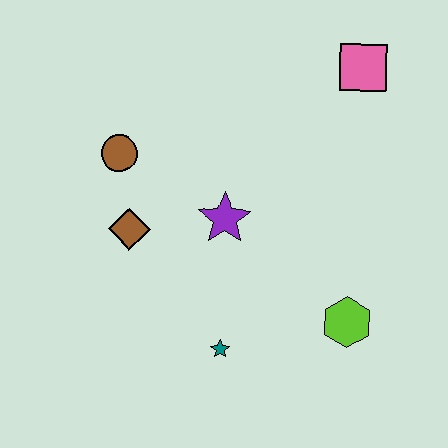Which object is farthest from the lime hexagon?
The brown circle is farthest from the lime hexagon.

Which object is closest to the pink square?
The purple star is closest to the pink square.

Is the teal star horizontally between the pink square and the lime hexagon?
No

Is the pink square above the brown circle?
Yes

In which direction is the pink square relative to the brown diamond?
The pink square is to the right of the brown diamond.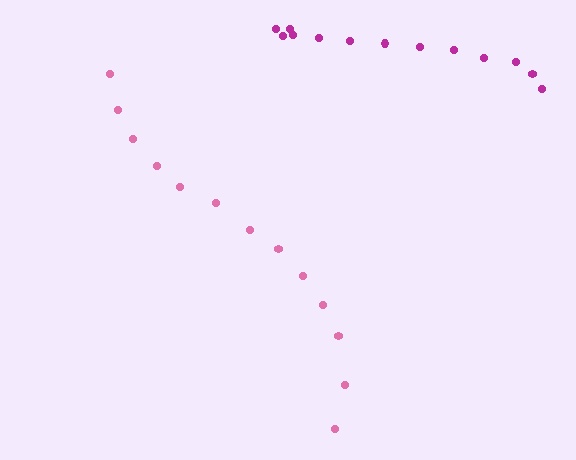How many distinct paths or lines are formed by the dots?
There are 2 distinct paths.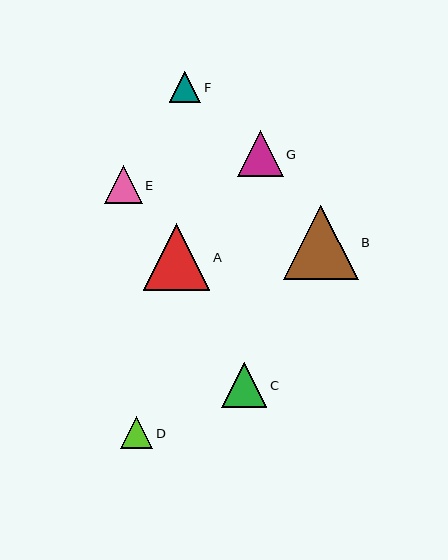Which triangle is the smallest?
Triangle F is the smallest with a size of approximately 31 pixels.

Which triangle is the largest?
Triangle B is the largest with a size of approximately 74 pixels.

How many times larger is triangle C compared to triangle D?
Triangle C is approximately 1.4 times the size of triangle D.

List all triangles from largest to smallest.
From largest to smallest: B, A, G, C, E, D, F.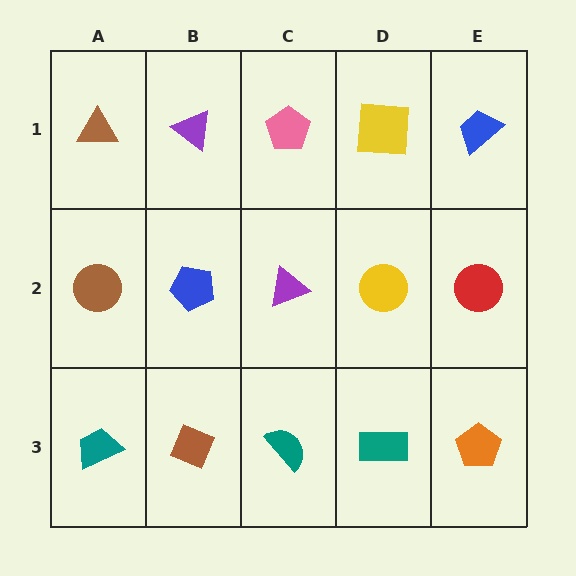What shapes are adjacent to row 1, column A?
A brown circle (row 2, column A), a purple triangle (row 1, column B).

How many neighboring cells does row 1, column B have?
3.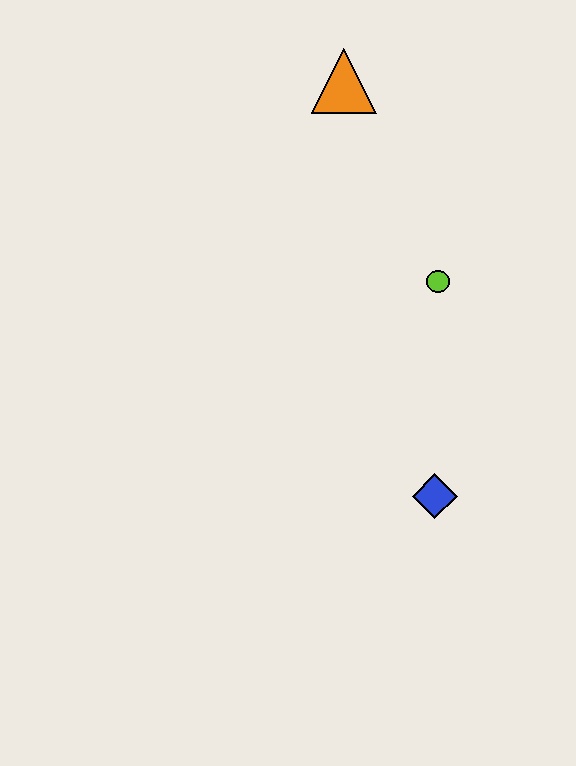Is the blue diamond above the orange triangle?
No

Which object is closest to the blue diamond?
The lime circle is closest to the blue diamond.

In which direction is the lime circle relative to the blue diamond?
The lime circle is above the blue diamond.